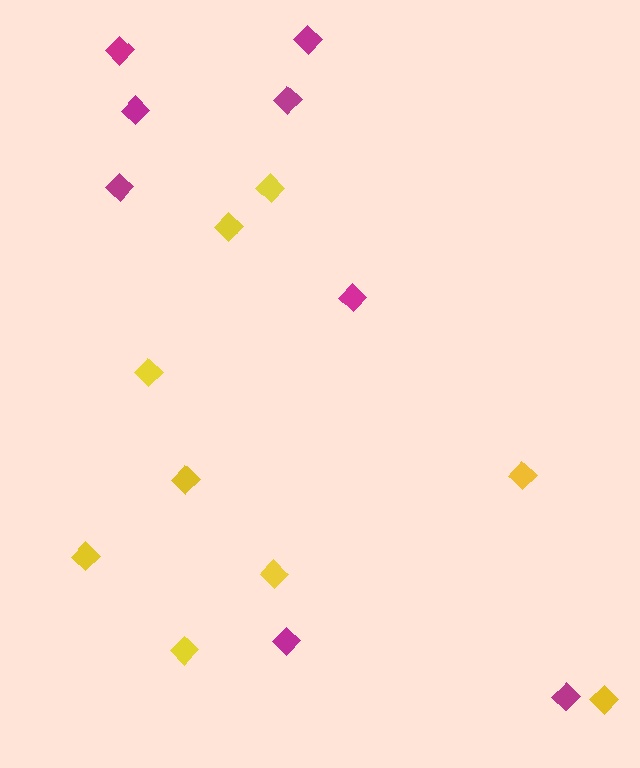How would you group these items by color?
There are 2 groups: one group of yellow diamonds (9) and one group of magenta diamonds (8).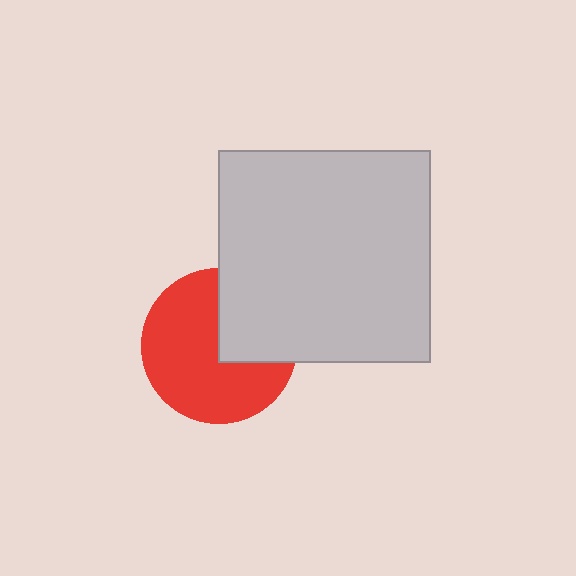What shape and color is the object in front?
The object in front is a light gray square.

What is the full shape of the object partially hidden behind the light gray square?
The partially hidden object is a red circle.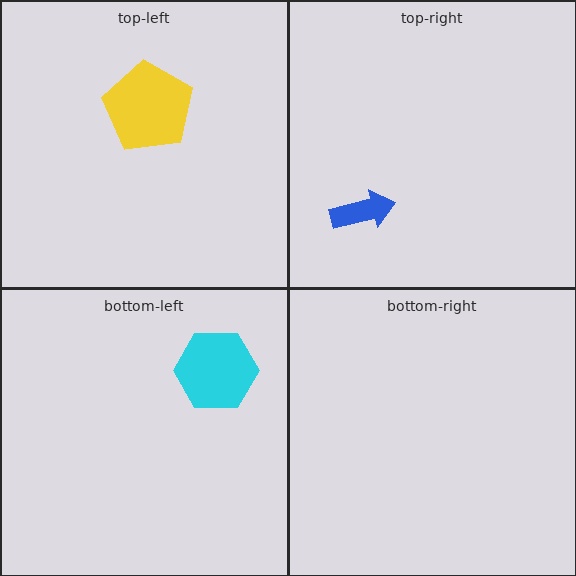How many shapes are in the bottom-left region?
1.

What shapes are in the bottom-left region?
The cyan hexagon.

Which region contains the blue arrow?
The top-right region.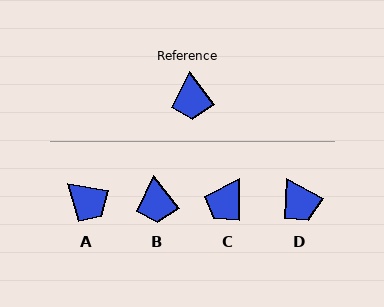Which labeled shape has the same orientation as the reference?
B.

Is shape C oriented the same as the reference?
No, it is off by about 38 degrees.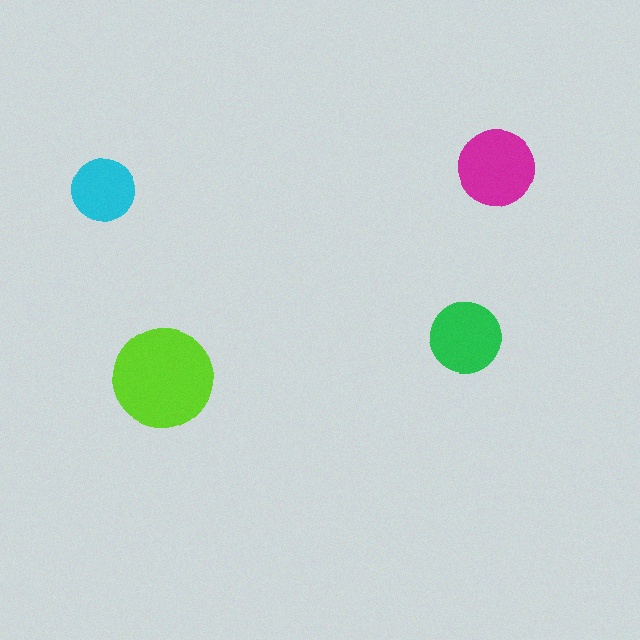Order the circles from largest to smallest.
the lime one, the magenta one, the green one, the cyan one.